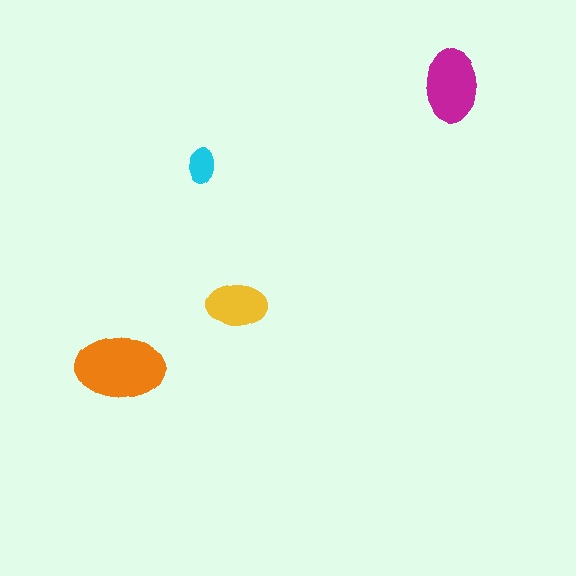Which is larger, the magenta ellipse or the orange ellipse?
The orange one.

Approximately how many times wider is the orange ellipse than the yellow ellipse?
About 1.5 times wider.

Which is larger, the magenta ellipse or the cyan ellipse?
The magenta one.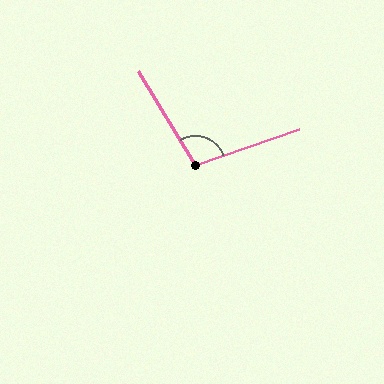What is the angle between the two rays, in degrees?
Approximately 103 degrees.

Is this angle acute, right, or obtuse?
It is obtuse.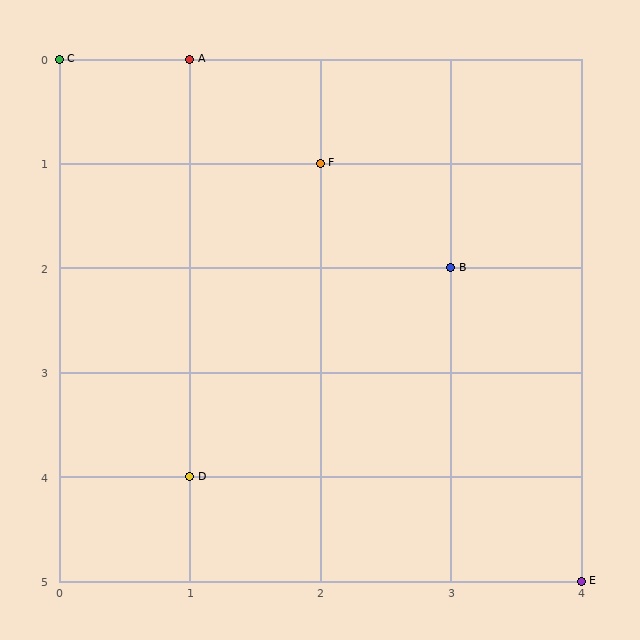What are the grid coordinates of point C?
Point C is at grid coordinates (0, 0).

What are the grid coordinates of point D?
Point D is at grid coordinates (1, 4).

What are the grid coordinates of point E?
Point E is at grid coordinates (4, 5).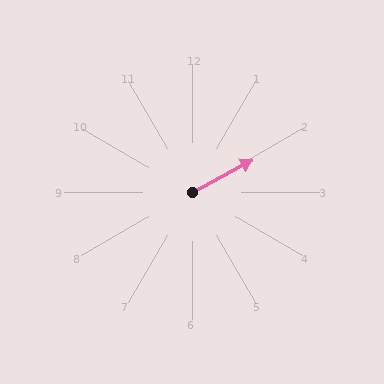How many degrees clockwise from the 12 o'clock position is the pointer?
Approximately 62 degrees.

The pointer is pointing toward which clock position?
Roughly 2 o'clock.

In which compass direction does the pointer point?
Northeast.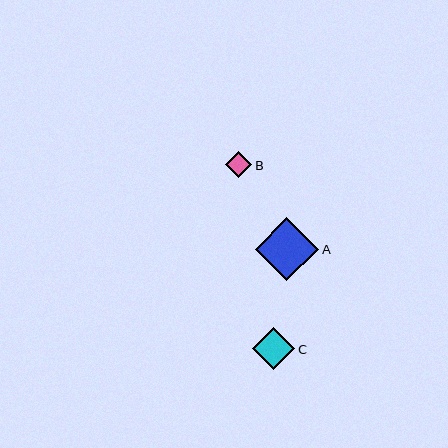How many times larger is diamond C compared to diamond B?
Diamond C is approximately 1.6 times the size of diamond B.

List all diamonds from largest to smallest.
From largest to smallest: A, C, B.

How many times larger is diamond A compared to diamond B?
Diamond A is approximately 2.5 times the size of diamond B.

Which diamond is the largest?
Diamond A is the largest with a size of approximately 64 pixels.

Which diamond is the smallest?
Diamond B is the smallest with a size of approximately 26 pixels.